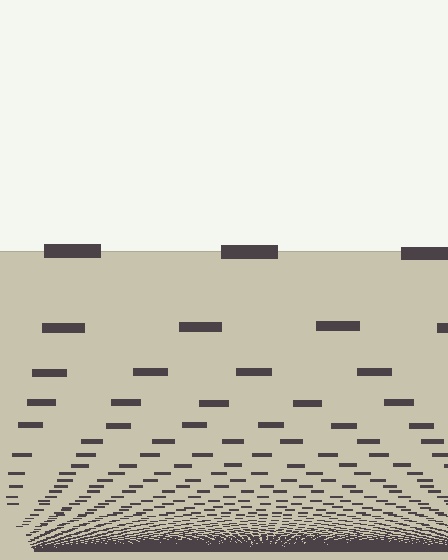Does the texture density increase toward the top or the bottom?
Density increases toward the bottom.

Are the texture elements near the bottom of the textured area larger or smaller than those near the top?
Smaller. The gradient is inverted — elements near the bottom are smaller and denser.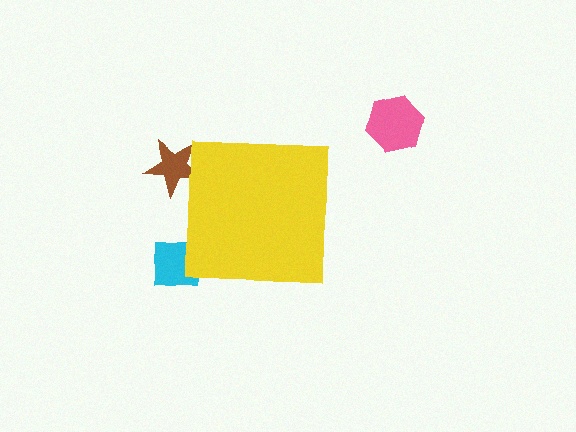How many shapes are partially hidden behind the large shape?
2 shapes are partially hidden.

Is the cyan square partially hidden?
Yes, the cyan square is partially hidden behind the yellow square.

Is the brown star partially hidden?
Yes, the brown star is partially hidden behind the yellow square.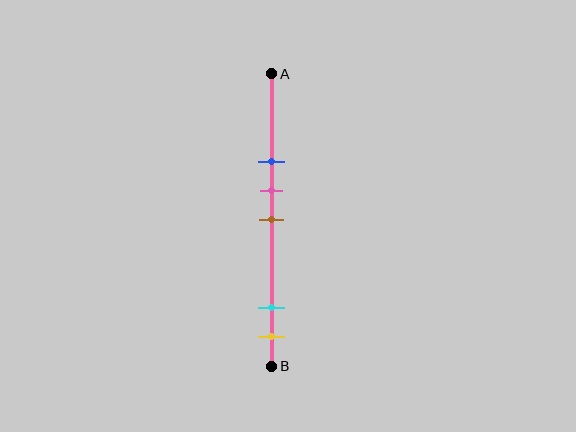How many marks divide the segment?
There are 5 marks dividing the segment.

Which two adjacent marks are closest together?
The pink and brown marks are the closest adjacent pair.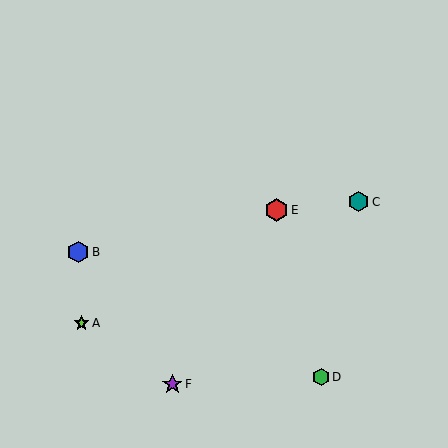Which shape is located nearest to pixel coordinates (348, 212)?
The teal hexagon (labeled C) at (358, 202) is nearest to that location.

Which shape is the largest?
The red hexagon (labeled E) is the largest.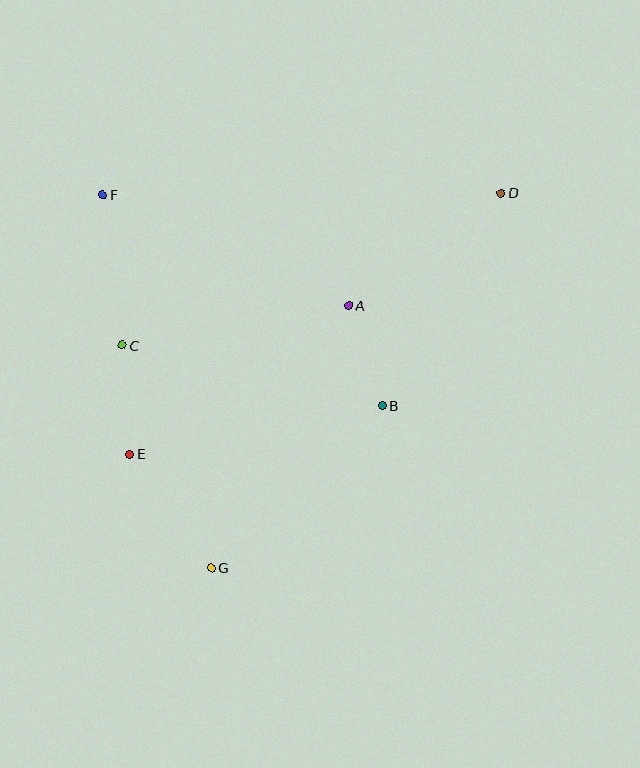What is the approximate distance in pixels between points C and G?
The distance between C and G is approximately 240 pixels.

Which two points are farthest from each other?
Points D and G are farthest from each other.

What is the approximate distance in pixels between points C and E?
The distance between C and E is approximately 109 pixels.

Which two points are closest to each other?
Points A and B are closest to each other.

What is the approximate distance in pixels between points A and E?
The distance between A and E is approximately 265 pixels.